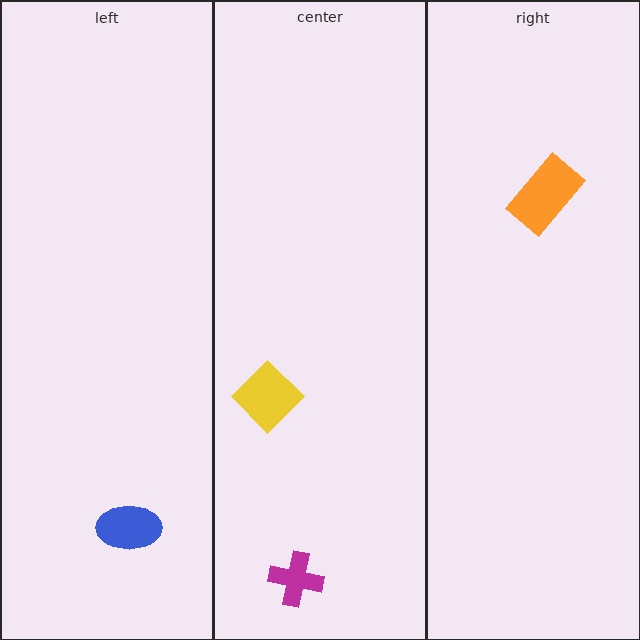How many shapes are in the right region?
1.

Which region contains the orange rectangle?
The right region.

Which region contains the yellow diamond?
The center region.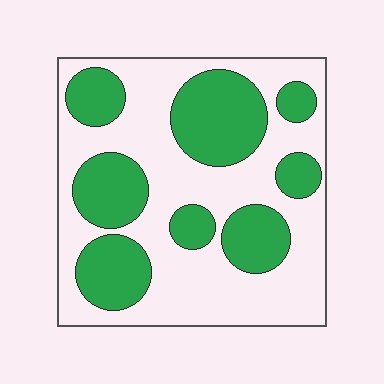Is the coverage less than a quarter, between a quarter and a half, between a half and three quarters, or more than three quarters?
Between a quarter and a half.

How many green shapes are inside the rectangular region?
8.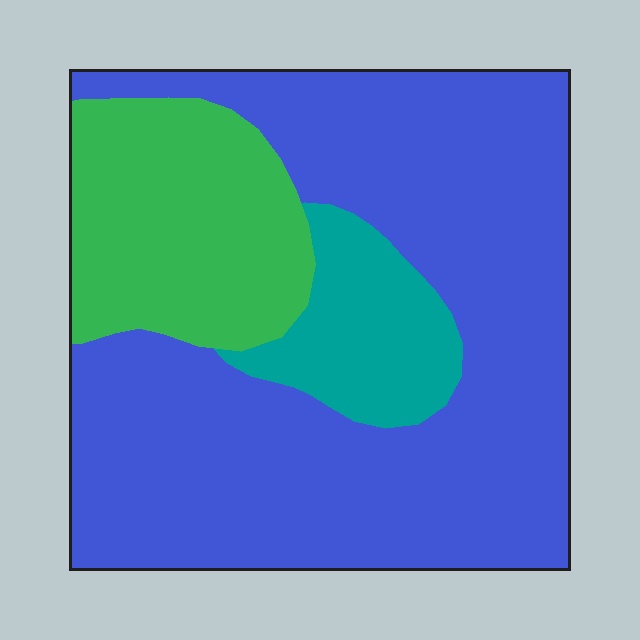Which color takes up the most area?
Blue, at roughly 65%.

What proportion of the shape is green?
Green takes up less than a quarter of the shape.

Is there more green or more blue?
Blue.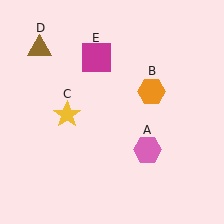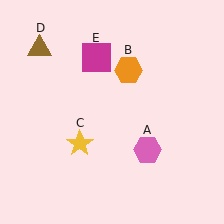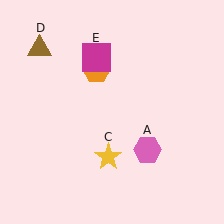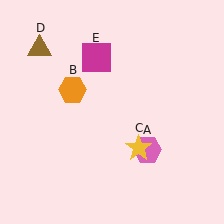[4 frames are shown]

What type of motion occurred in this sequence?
The orange hexagon (object B), yellow star (object C) rotated counterclockwise around the center of the scene.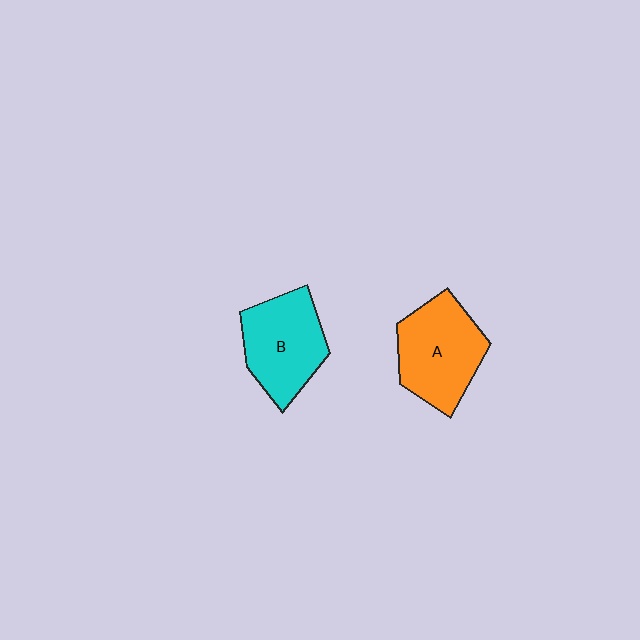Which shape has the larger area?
Shape A (orange).